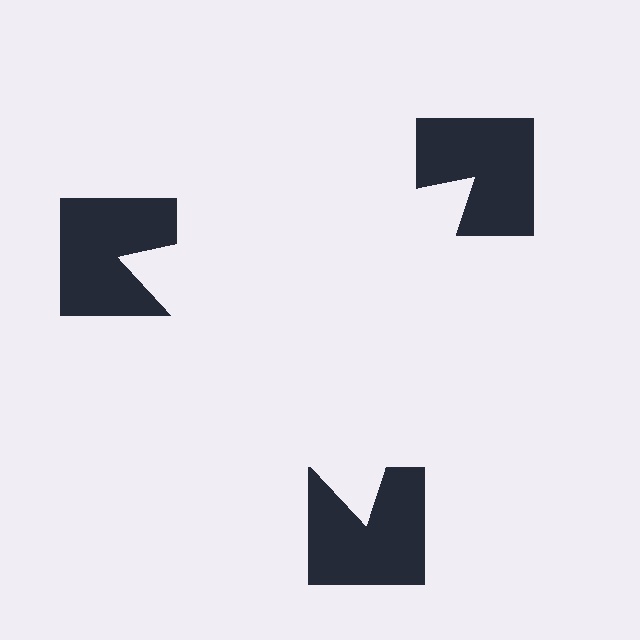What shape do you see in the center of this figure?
An illusory triangle — its edges are inferred from the aligned wedge cuts in the notched squares, not physically drawn.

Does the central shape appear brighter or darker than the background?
It typically appears slightly brighter than the background, even though no actual brightness change is drawn.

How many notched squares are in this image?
There are 3 — one at each vertex of the illusory triangle.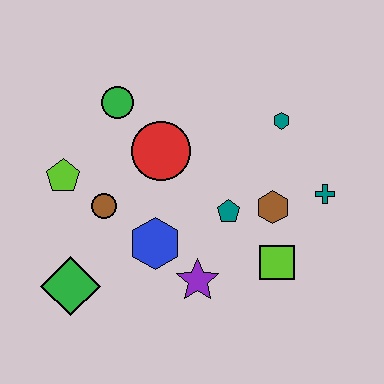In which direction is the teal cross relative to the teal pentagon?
The teal cross is to the right of the teal pentagon.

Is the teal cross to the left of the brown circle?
No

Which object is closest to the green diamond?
The brown circle is closest to the green diamond.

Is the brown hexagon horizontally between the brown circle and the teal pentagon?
No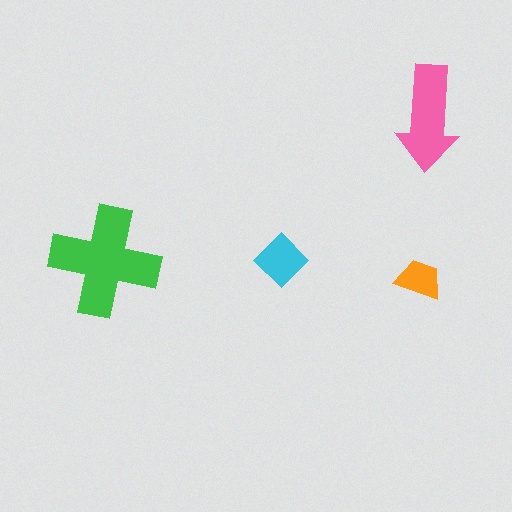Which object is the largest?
The green cross.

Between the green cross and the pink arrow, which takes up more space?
The green cross.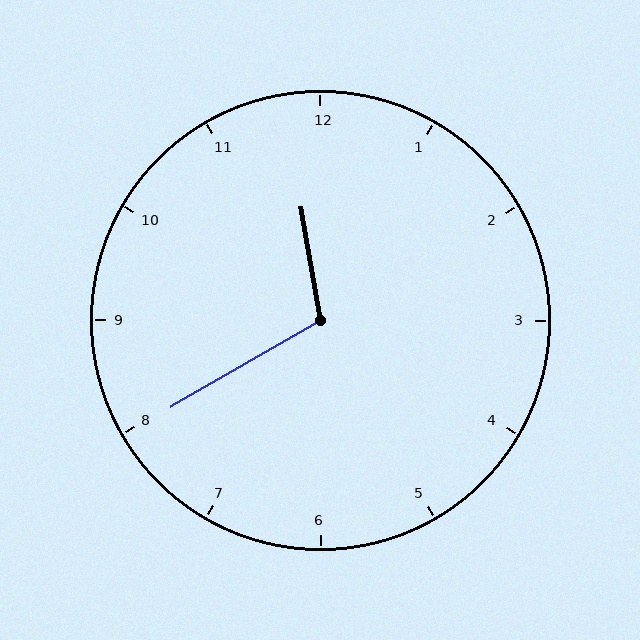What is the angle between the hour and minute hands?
Approximately 110 degrees.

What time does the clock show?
11:40.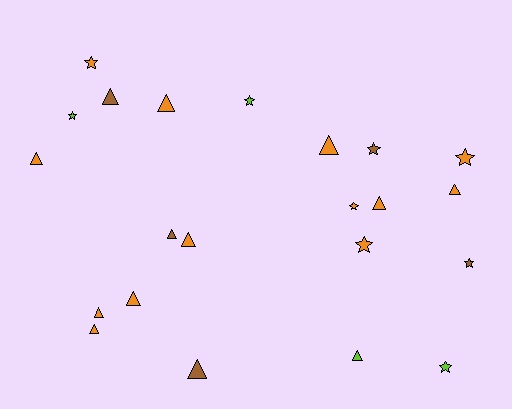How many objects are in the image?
There are 22 objects.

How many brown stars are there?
There are 2 brown stars.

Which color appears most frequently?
Orange, with 13 objects.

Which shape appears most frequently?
Triangle, with 13 objects.